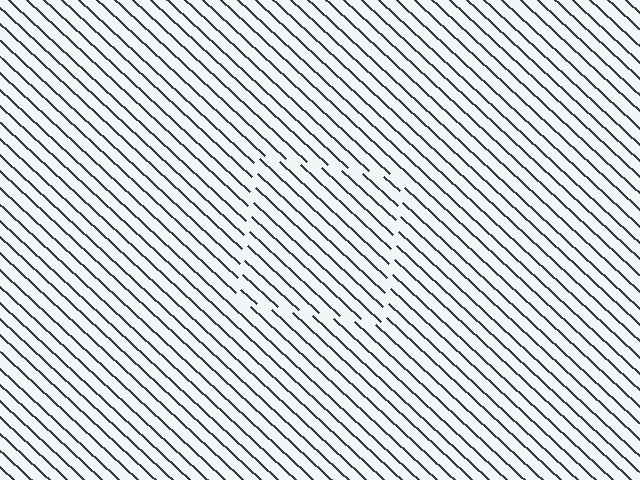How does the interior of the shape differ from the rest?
The interior of the shape contains the same grating, shifted by half a period — the contour is defined by the phase discontinuity where line-ends from the inner and outer gratings abut.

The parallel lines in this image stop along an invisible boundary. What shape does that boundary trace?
An illusory square. The interior of the shape contains the same grating, shifted by half a period — the contour is defined by the phase discontinuity where line-ends from the inner and outer gratings abut.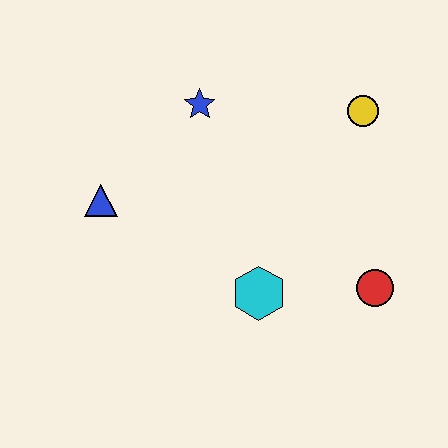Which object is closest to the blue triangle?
The blue star is closest to the blue triangle.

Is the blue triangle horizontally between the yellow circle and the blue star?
No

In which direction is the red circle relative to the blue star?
The red circle is below the blue star.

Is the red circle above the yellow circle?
No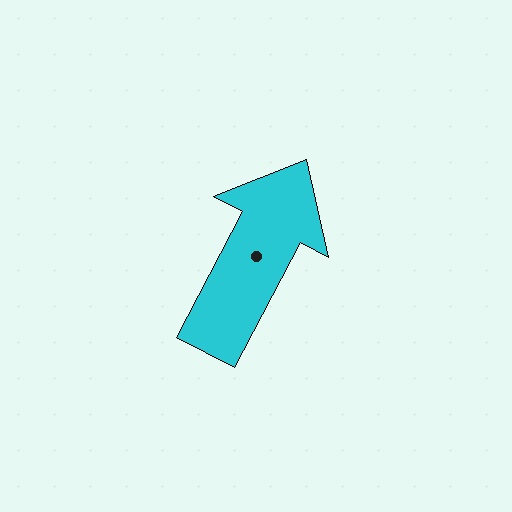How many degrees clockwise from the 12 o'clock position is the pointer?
Approximately 27 degrees.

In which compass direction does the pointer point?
Northeast.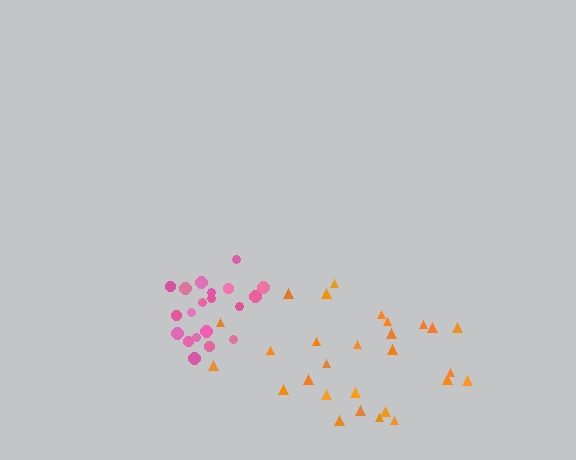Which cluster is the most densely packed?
Pink.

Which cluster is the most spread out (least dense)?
Orange.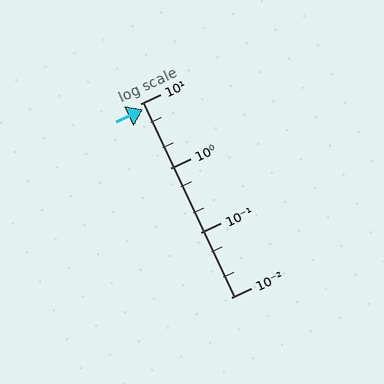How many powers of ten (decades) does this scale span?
The scale spans 3 decades, from 0.01 to 10.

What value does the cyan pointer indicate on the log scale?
The pointer indicates approximately 8.2.